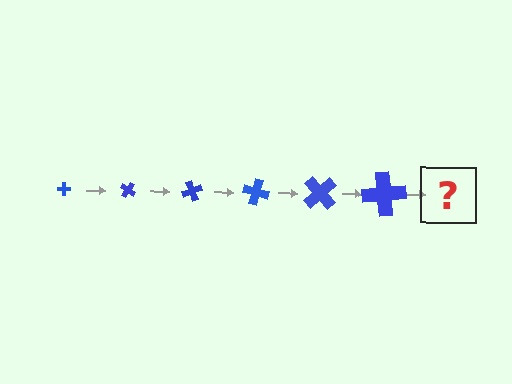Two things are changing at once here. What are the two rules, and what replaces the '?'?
The two rules are that the cross grows larger each step and it rotates 35 degrees each step. The '?' should be a cross, larger than the previous one and rotated 210 degrees from the start.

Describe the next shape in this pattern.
It should be a cross, larger than the previous one and rotated 210 degrees from the start.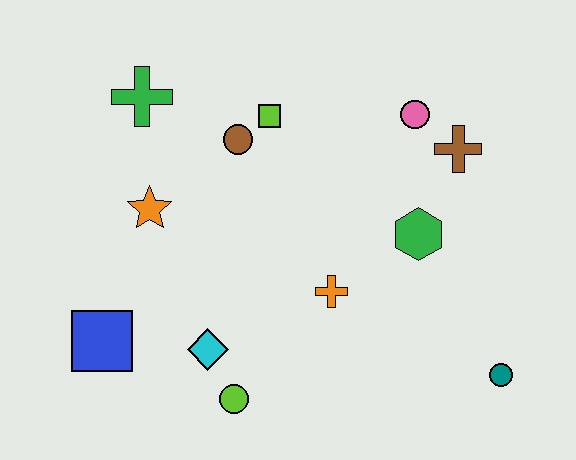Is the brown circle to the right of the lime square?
No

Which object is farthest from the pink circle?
The blue square is farthest from the pink circle.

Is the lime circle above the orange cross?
No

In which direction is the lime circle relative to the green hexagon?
The lime circle is to the left of the green hexagon.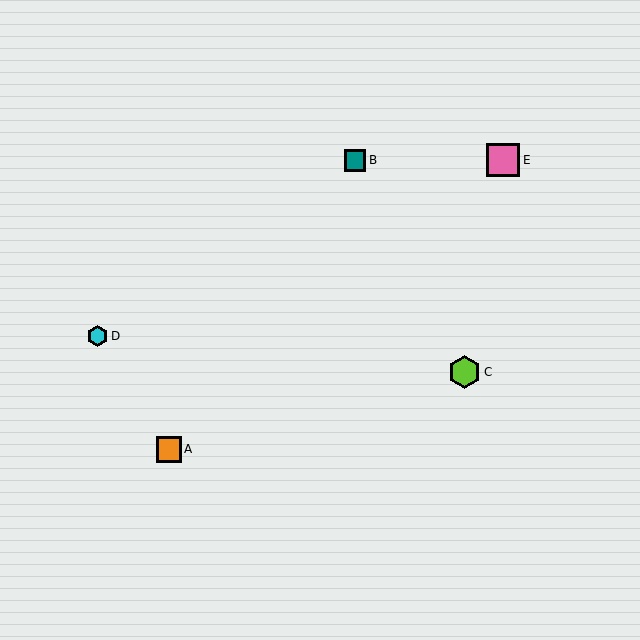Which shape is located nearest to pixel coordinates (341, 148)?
The teal square (labeled B) at (355, 160) is nearest to that location.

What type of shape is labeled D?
Shape D is a cyan hexagon.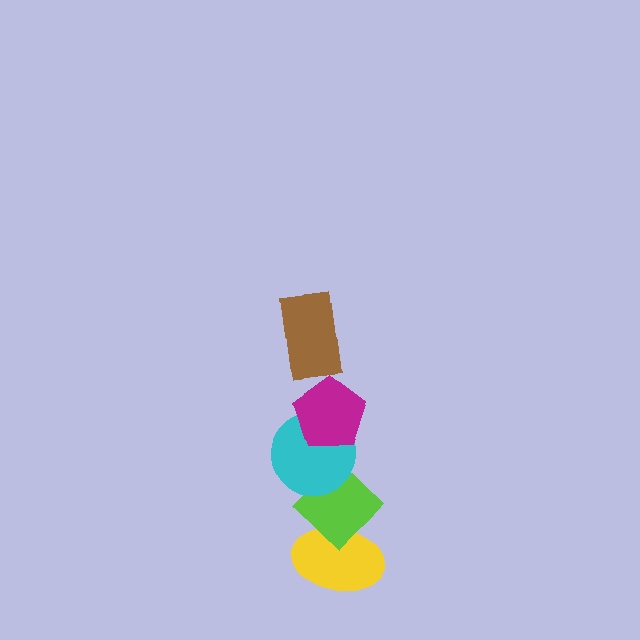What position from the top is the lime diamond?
The lime diamond is 4th from the top.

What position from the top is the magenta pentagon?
The magenta pentagon is 2nd from the top.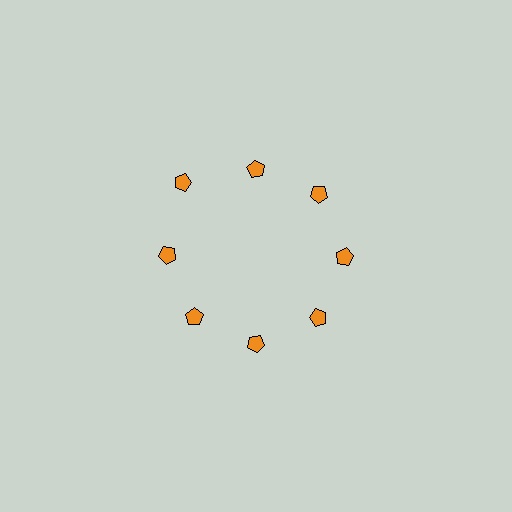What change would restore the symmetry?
The symmetry would be restored by moving it inward, back onto the ring so that all 8 pentagons sit at equal angles and equal distance from the center.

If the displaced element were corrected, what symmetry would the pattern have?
It would have 8-fold rotational symmetry — the pattern would map onto itself every 45 degrees.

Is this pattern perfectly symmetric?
No. The 8 orange pentagons are arranged in a ring, but one element near the 10 o'clock position is pushed outward from the center, breaking the 8-fold rotational symmetry.